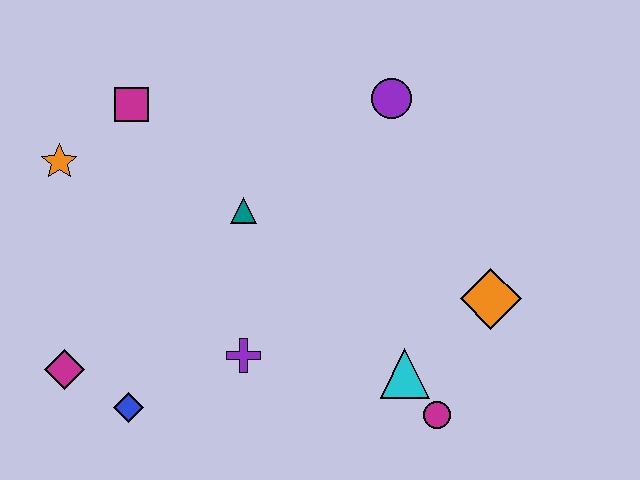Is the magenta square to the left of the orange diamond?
Yes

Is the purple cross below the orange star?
Yes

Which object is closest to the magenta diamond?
The blue diamond is closest to the magenta diamond.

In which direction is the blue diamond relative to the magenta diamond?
The blue diamond is to the right of the magenta diamond.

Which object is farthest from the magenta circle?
The orange star is farthest from the magenta circle.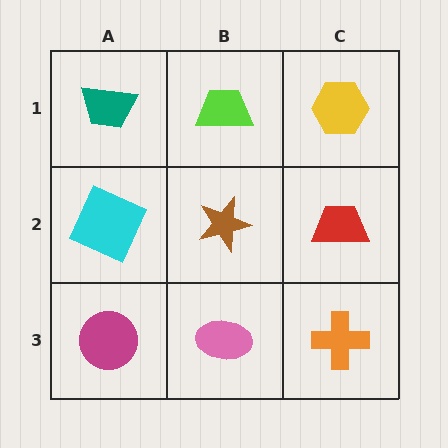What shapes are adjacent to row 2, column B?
A lime trapezoid (row 1, column B), a pink ellipse (row 3, column B), a cyan square (row 2, column A), a red trapezoid (row 2, column C).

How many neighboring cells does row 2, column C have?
3.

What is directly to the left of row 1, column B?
A teal trapezoid.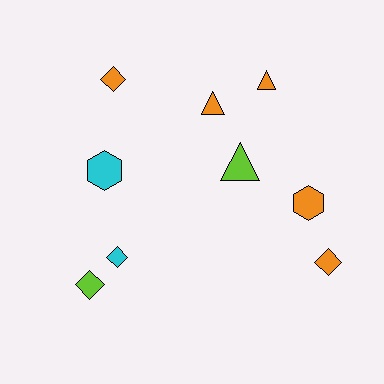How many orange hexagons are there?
There is 1 orange hexagon.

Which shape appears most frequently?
Diamond, with 4 objects.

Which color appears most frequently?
Orange, with 5 objects.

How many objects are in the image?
There are 9 objects.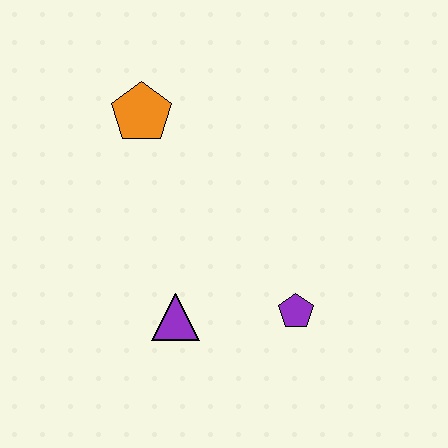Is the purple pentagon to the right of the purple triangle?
Yes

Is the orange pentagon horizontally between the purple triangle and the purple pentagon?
No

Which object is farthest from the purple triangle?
The orange pentagon is farthest from the purple triangle.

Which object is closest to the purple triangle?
The purple pentagon is closest to the purple triangle.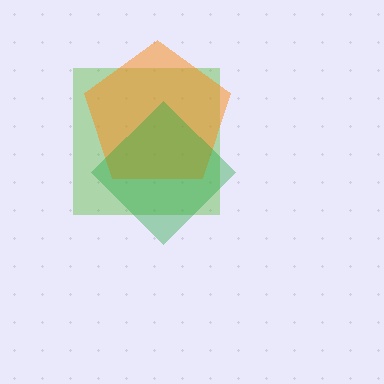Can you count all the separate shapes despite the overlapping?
Yes, there are 3 separate shapes.